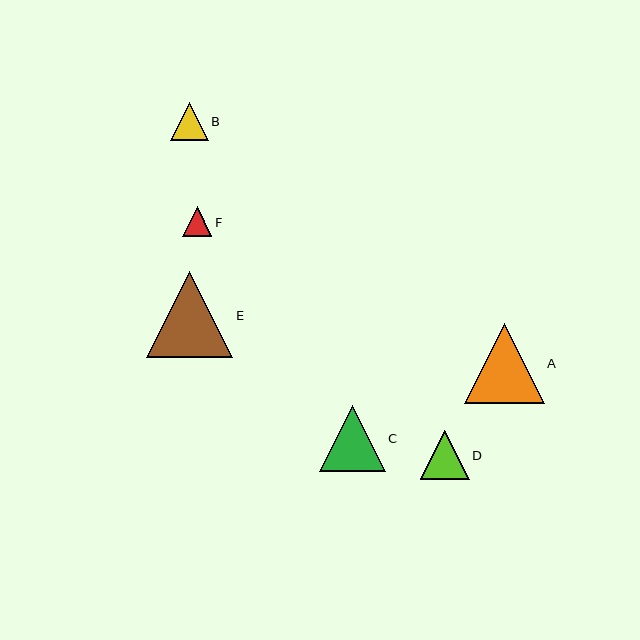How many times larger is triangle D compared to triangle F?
Triangle D is approximately 1.6 times the size of triangle F.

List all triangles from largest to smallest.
From largest to smallest: E, A, C, D, B, F.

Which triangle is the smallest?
Triangle F is the smallest with a size of approximately 30 pixels.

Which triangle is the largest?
Triangle E is the largest with a size of approximately 86 pixels.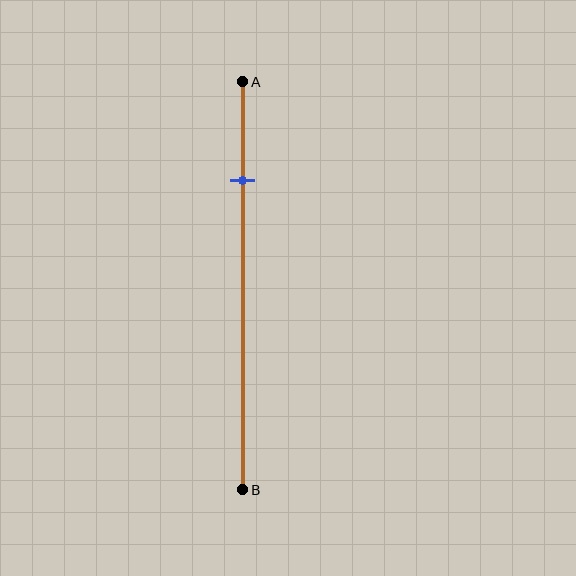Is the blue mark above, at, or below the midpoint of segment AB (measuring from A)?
The blue mark is above the midpoint of segment AB.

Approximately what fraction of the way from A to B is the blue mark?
The blue mark is approximately 25% of the way from A to B.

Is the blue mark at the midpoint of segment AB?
No, the mark is at about 25% from A, not at the 50% midpoint.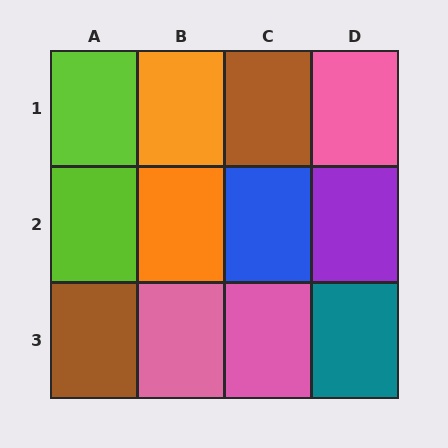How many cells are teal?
1 cell is teal.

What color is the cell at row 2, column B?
Orange.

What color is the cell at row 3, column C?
Pink.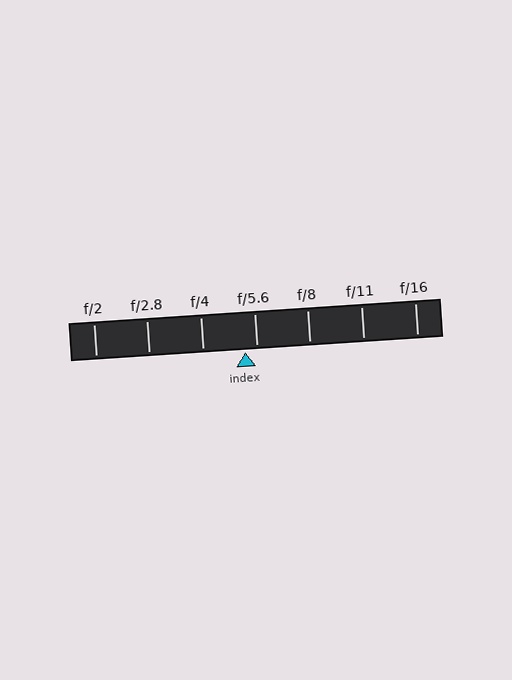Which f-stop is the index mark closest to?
The index mark is closest to f/5.6.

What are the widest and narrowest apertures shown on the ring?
The widest aperture shown is f/2 and the narrowest is f/16.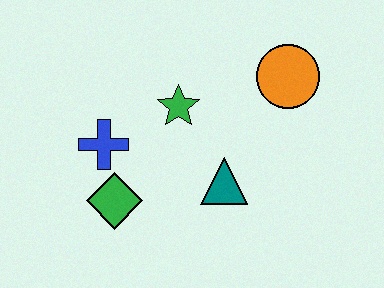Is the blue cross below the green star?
Yes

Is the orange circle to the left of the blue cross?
No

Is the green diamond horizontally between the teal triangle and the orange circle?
No